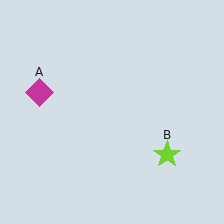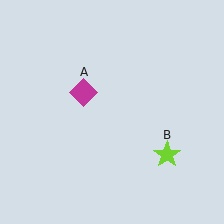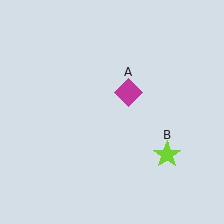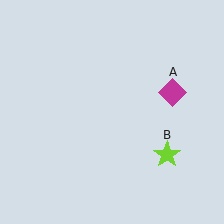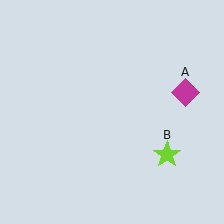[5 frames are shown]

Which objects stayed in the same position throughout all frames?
Lime star (object B) remained stationary.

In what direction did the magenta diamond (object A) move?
The magenta diamond (object A) moved right.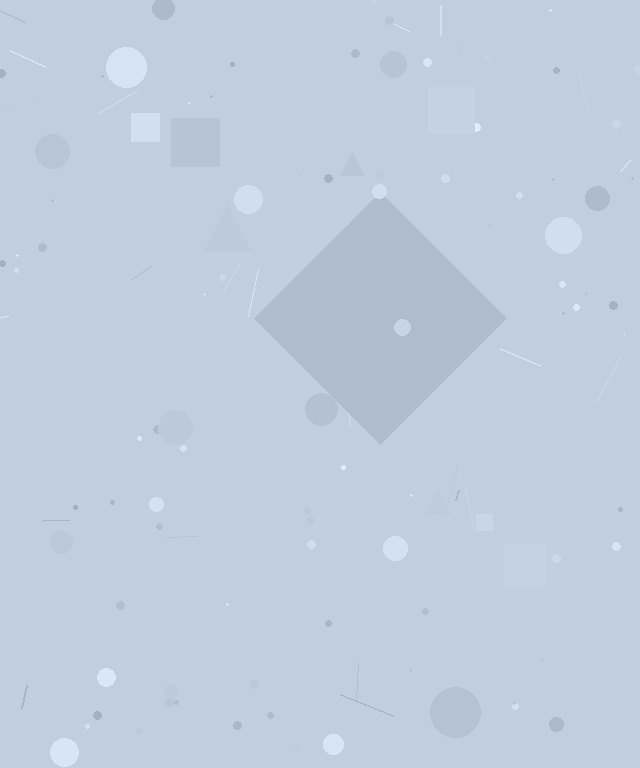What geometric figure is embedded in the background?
A diamond is embedded in the background.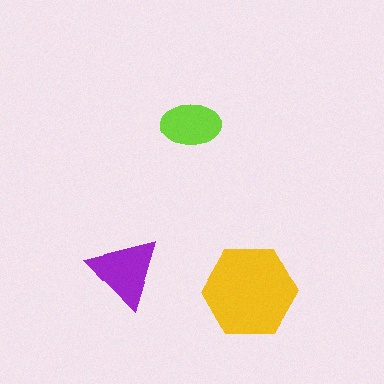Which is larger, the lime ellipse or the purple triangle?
The purple triangle.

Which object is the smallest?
The lime ellipse.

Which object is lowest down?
The yellow hexagon is bottommost.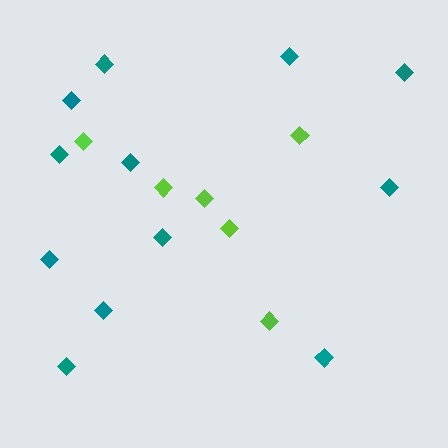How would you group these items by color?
There are 2 groups: one group of teal diamonds (12) and one group of lime diamonds (6).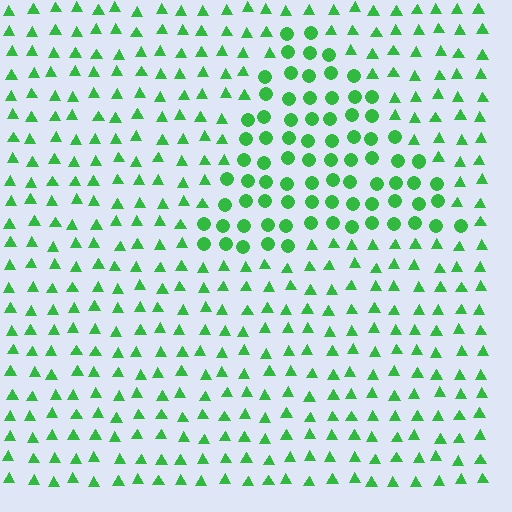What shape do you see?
I see a triangle.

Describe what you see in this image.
The image is filled with small green elements arranged in a uniform grid. A triangle-shaped region contains circles, while the surrounding area contains triangles. The boundary is defined purely by the change in element shape.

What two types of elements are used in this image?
The image uses circles inside the triangle region and triangles outside it.